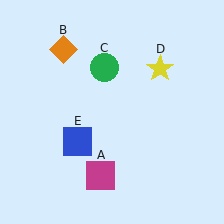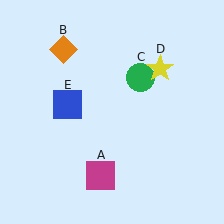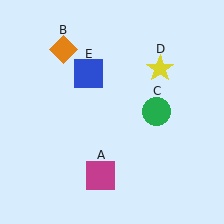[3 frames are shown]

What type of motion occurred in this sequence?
The green circle (object C), blue square (object E) rotated clockwise around the center of the scene.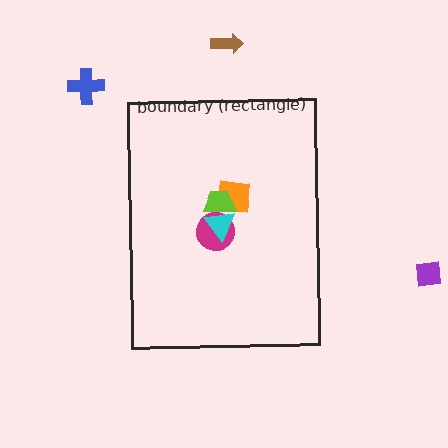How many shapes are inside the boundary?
4 inside, 3 outside.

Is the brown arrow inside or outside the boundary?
Outside.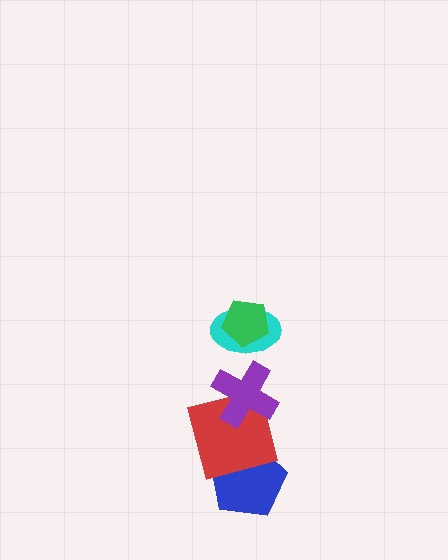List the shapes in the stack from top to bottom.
From top to bottom: the green pentagon, the cyan ellipse, the purple cross, the red square, the blue pentagon.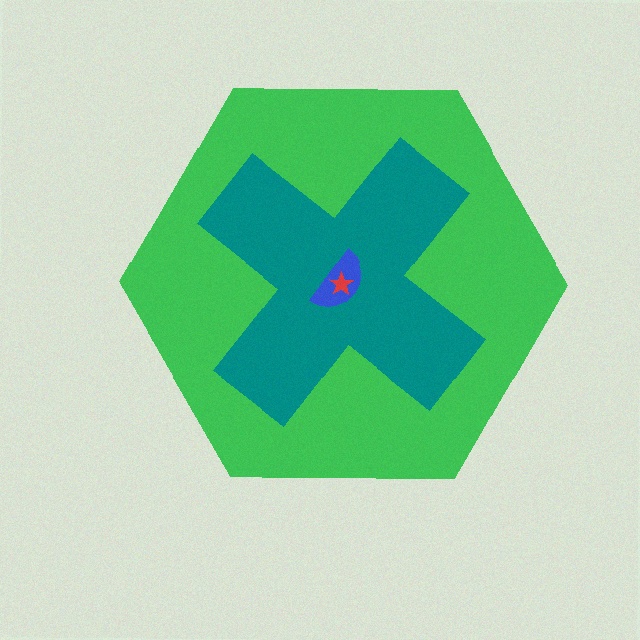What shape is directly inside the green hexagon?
The teal cross.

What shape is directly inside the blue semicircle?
The red star.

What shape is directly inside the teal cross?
The blue semicircle.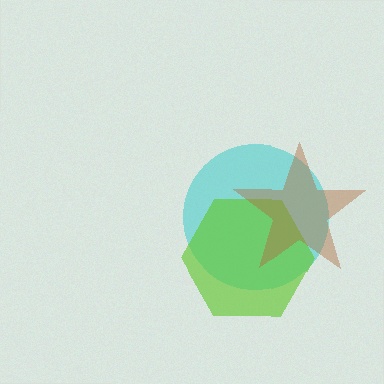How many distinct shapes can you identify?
There are 3 distinct shapes: a cyan circle, a lime hexagon, a brown star.